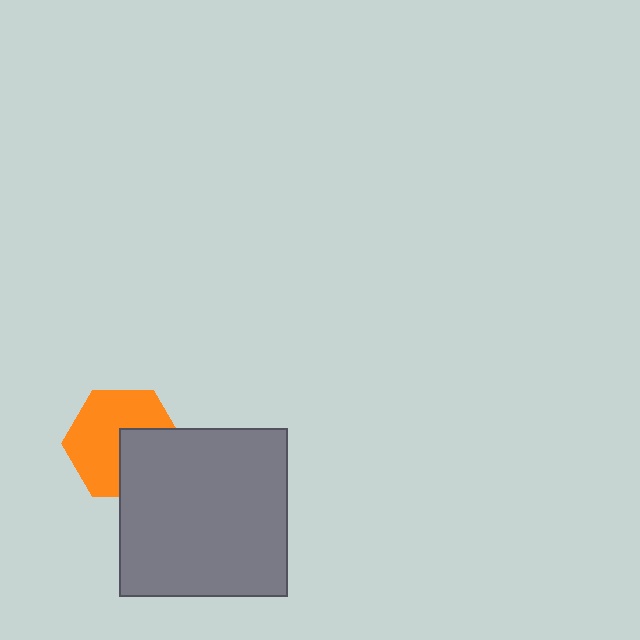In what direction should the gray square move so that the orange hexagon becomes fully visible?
The gray square should move toward the lower-right. That is the shortest direction to clear the overlap and leave the orange hexagon fully visible.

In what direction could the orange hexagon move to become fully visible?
The orange hexagon could move toward the upper-left. That would shift it out from behind the gray square entirely.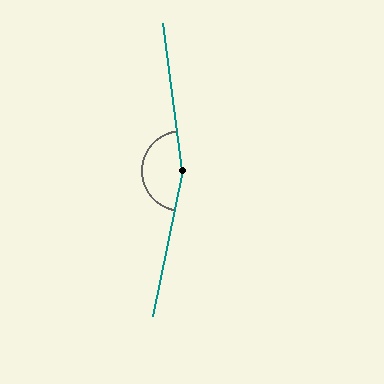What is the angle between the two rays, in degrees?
Approximately 161 degrees.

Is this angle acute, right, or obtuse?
It is obtuse.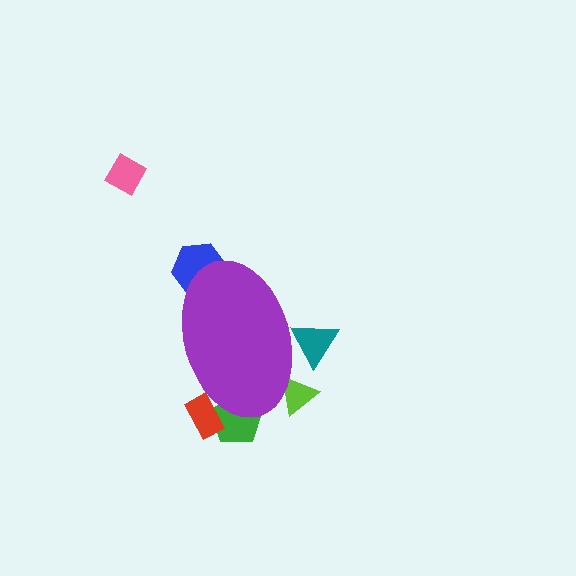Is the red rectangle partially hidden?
Yes, the red rectangle is partially hidden behind the purple ellipse.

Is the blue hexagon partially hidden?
Yes, the blue hexagon is partially hidden behind the purple ellipse.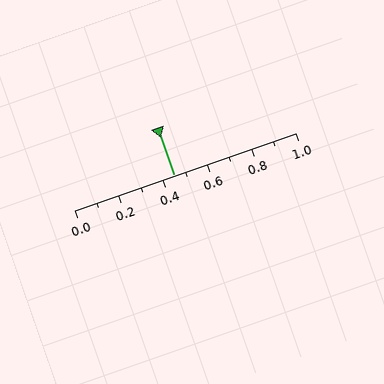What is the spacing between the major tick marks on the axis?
The major ticks are spaced 0.2 apart.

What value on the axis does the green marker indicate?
The marker indicates approximately 0.45.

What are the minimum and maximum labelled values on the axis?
The axis runs from 0.0 to 1.0.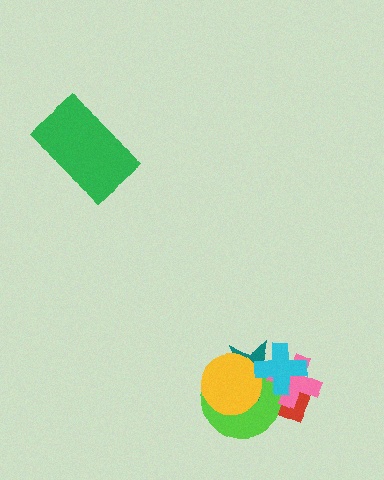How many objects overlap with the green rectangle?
0 objects overlap with the green rectangle.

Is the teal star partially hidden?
Yes, it is partially covered by another shape.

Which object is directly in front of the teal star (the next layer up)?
The yellow circle is directly in front of the teal star.